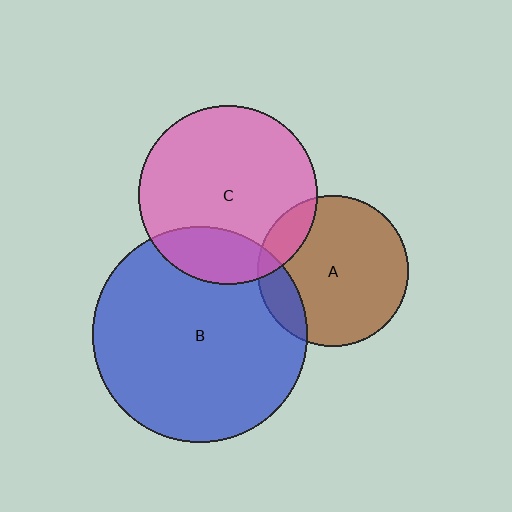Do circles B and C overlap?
Yes.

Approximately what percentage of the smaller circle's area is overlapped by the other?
Approximately 20%.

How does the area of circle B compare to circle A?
Approximately 2.0 times.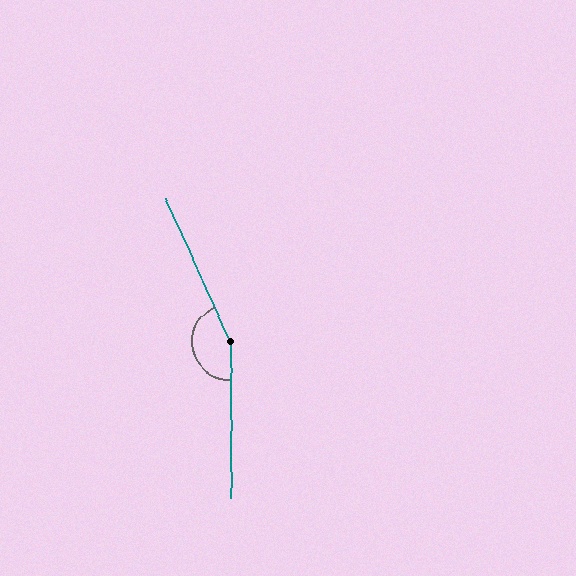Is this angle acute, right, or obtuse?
It is obtuse.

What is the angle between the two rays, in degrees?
Approximately 156 degrees.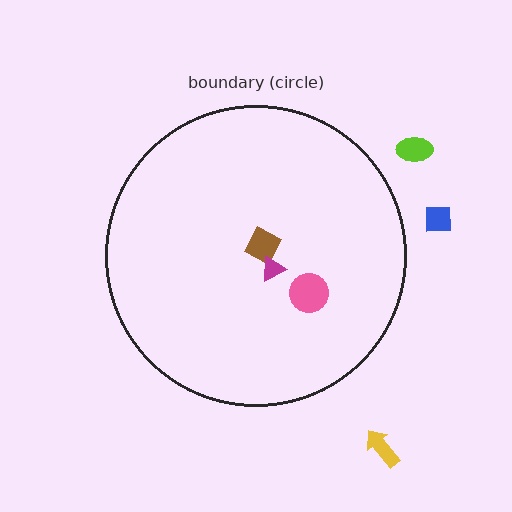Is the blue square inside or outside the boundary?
Outside.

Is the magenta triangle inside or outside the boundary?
Inside.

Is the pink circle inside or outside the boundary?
Inside.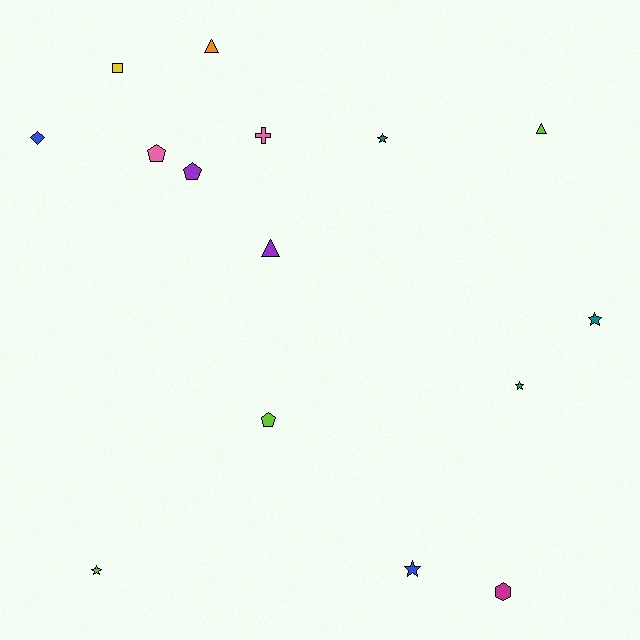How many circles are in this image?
There are no circles.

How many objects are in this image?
There are 15 objects.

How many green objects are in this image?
There is 1 green object.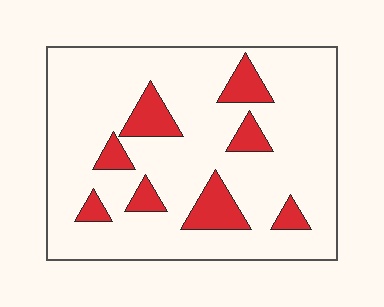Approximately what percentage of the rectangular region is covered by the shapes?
Approximately 15%.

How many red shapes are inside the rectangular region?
8.